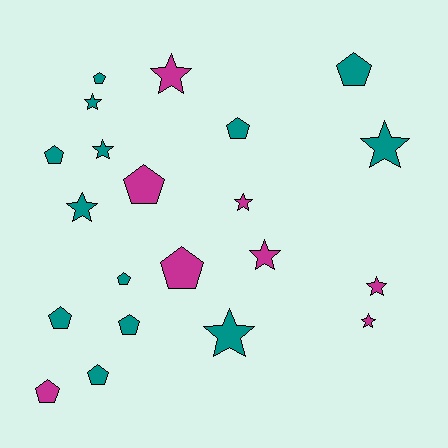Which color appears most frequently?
Teal, with 13 objects.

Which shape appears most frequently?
Pentagon, with 11 objects.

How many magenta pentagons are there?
There are 3 magenta pentagons.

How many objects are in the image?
There are 21 objects.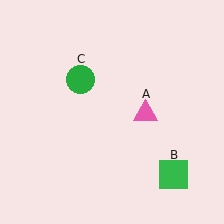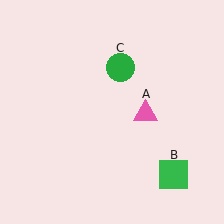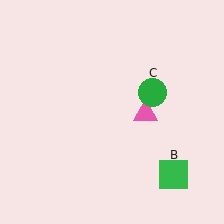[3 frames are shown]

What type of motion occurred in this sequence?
The green circle (object C) rotated clockwise around the center of the scene.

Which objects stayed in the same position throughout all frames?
Pink triangle (object A) and green square (object B) remained stationary.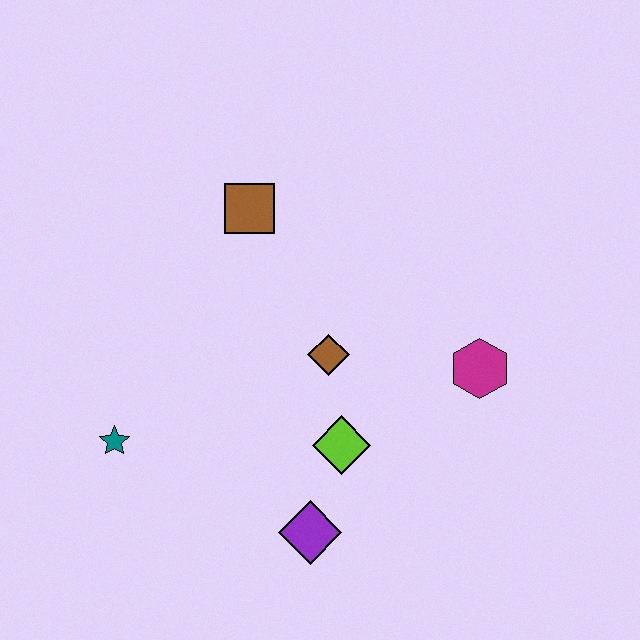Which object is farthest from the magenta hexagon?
The teal star is farthest from the magenta hexagon.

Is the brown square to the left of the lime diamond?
Yes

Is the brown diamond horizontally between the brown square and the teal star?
No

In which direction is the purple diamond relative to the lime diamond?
The purple diamond is below the lime diamond.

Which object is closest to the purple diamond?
The lime diamond is closest to the purple diamond.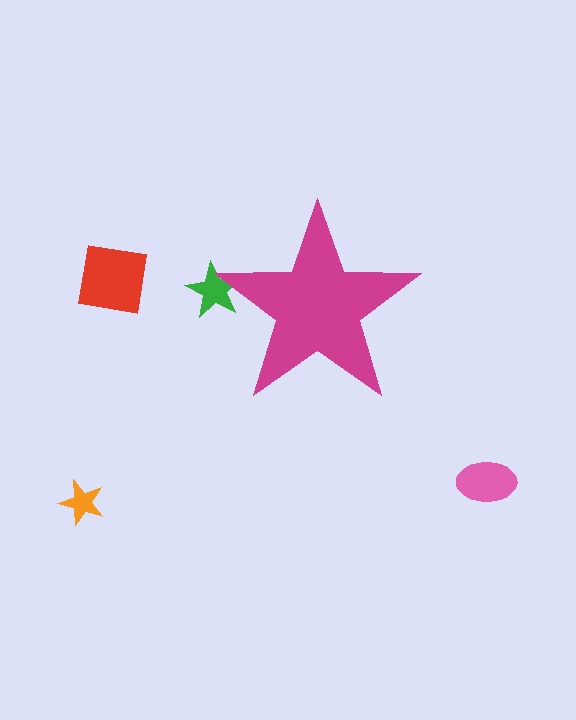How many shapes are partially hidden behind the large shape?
1 shape is partially hidden.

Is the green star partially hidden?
Yes, the green star is partially hidden behind the magenta star.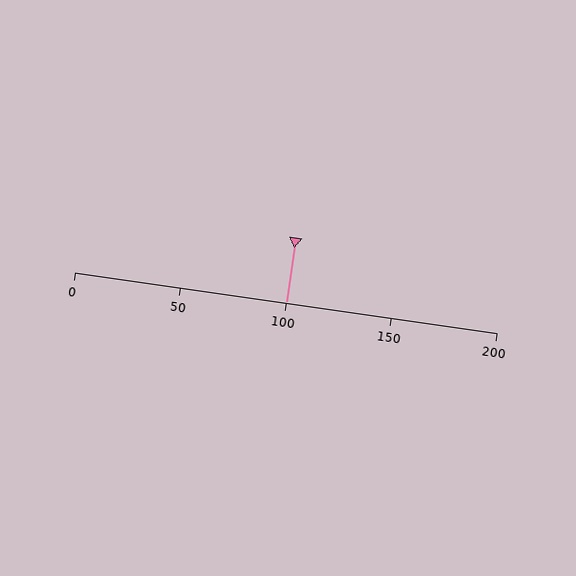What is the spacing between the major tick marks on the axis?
The major ticks are spaced 50 apart.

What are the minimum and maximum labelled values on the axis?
The axis runs from 0 to 200.